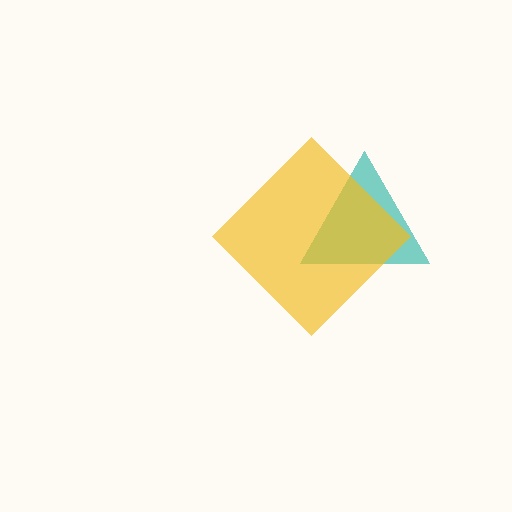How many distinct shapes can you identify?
There are 2 distinct shapes: a teal triangle, a yellow diamond.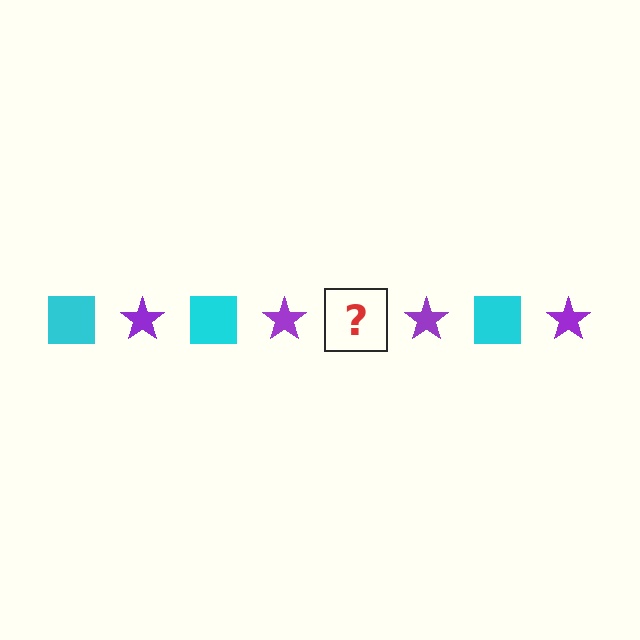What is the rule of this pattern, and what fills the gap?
The rule is that the pattern alternates between cyan square and purple star. The gap should be filled with a cyan square.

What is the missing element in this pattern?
The missing element is a cyan square.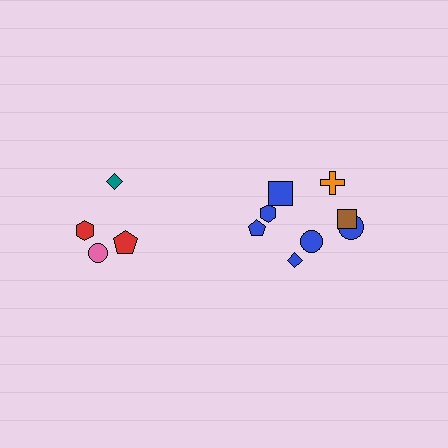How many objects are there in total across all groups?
There are 12 objects.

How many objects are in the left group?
There are 4 objects.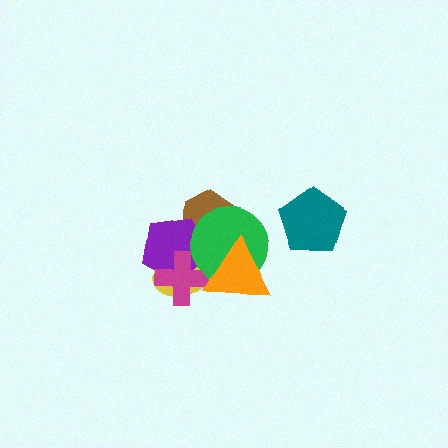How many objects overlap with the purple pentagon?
4 objects overlap with the purple pentagon.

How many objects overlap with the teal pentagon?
0 objects overlap with the teal pentagon.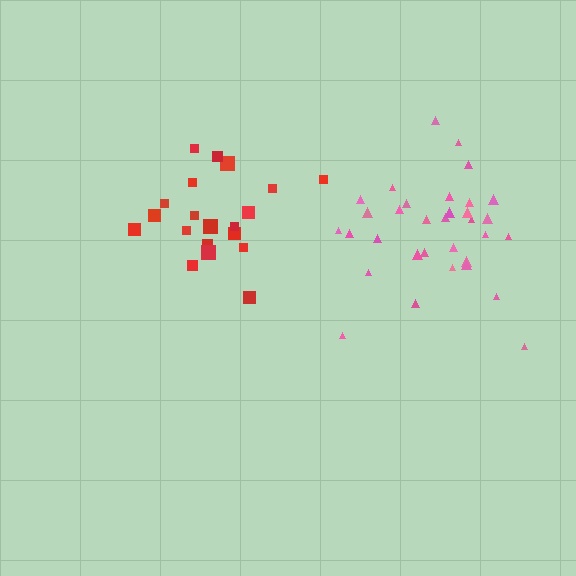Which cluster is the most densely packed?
Red.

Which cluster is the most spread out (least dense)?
Pink.